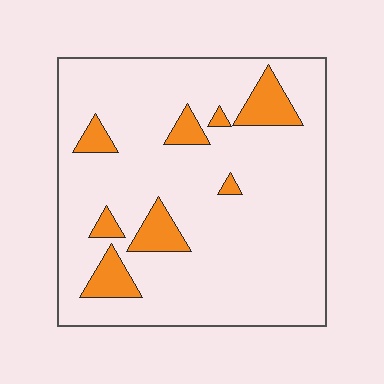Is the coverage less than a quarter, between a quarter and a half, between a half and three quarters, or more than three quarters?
Less than a quarter.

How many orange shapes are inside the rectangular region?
8.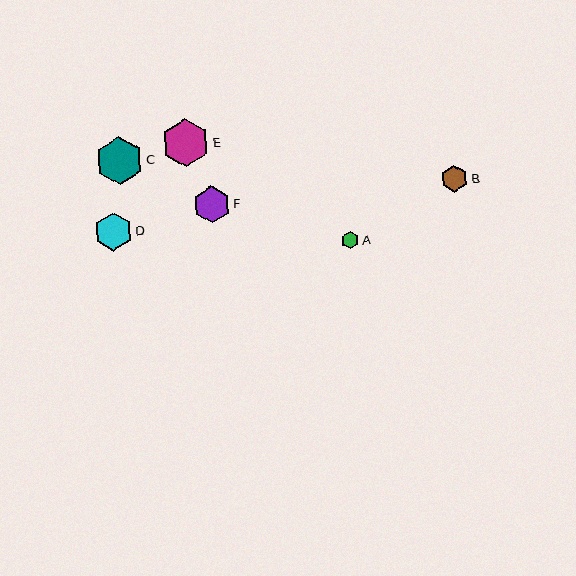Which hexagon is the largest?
Hexagon E is the largest with a size of approximately 48 pixels.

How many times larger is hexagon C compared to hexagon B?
Hexagon C is approximately 1.8 times the size of hexagon B.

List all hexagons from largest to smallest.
From largest to smallest: E, C, D, F, B, A.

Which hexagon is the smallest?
Hexagon A is the smallest with a size of approximately 17 pixels.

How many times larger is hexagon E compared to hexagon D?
Hexagon E is approximately 1.3 times the size of hexagon D.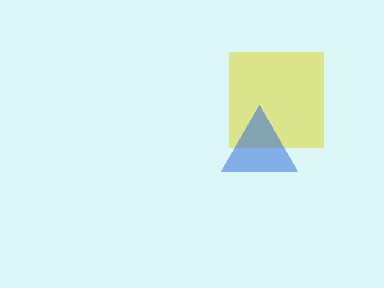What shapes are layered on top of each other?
The layered shapes are: a yellow square, a blue triangle.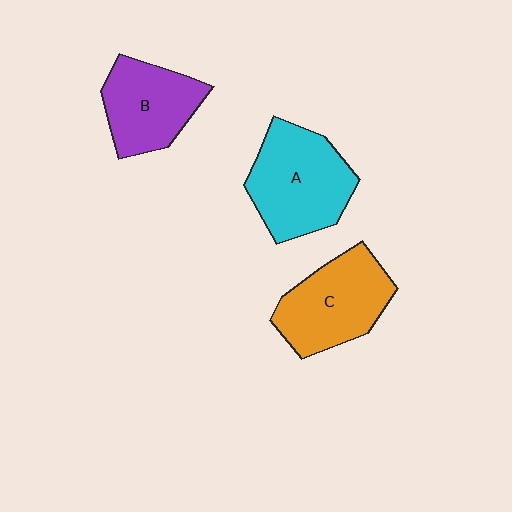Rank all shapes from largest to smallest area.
From largest to smallest: A (cyan), C (orange), B (purple).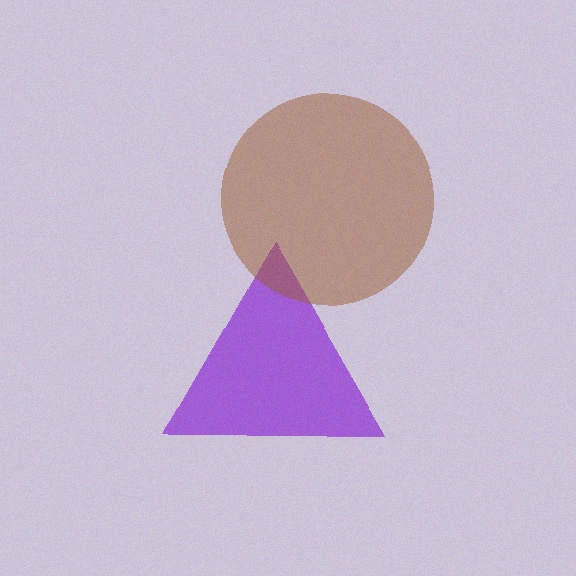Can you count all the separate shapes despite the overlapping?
Yes, there are 2 separate shapes.